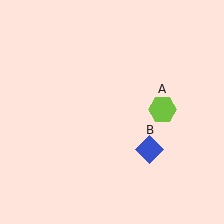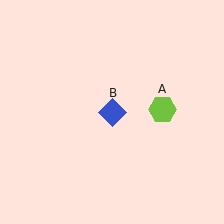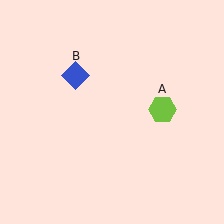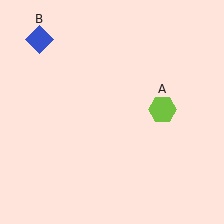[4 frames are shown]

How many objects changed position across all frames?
1 object changed position: blue diamond (object B).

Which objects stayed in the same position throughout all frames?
Lime hexagon (object A) remained stationary.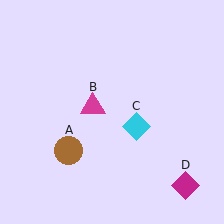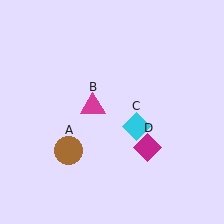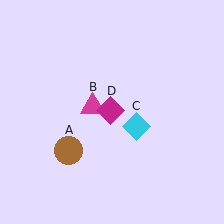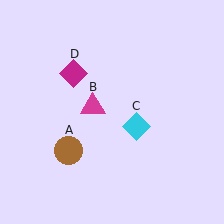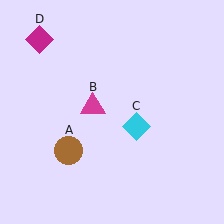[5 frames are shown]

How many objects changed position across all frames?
1 object changed position: magenta diamond (object D).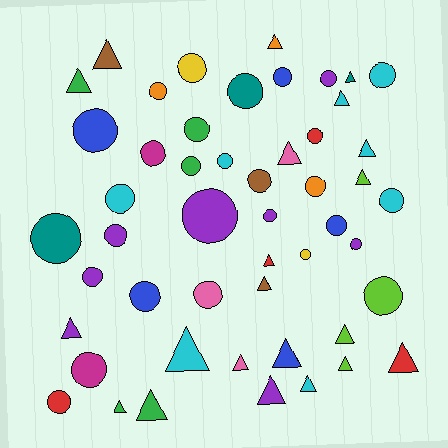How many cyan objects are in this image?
There are 8 cyan objects.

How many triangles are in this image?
There are 21 triangles.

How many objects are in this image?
There are 50 objects.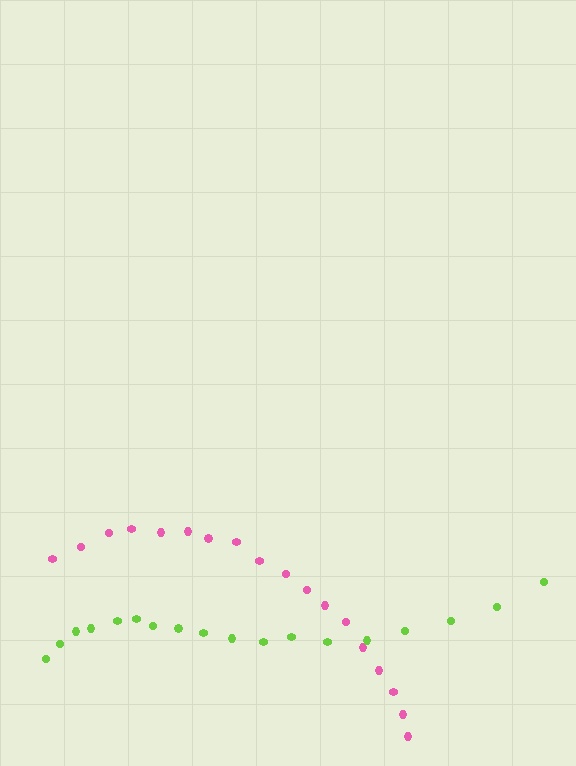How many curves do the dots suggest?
There are 2 distinct paths.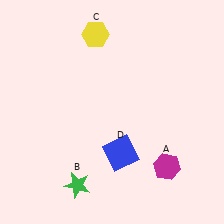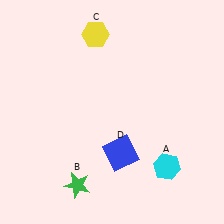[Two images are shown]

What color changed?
The hexagon (A) changed from magenta in Image 1 to cyan in Image 2.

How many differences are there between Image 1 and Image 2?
There is 1 difference between the two images.